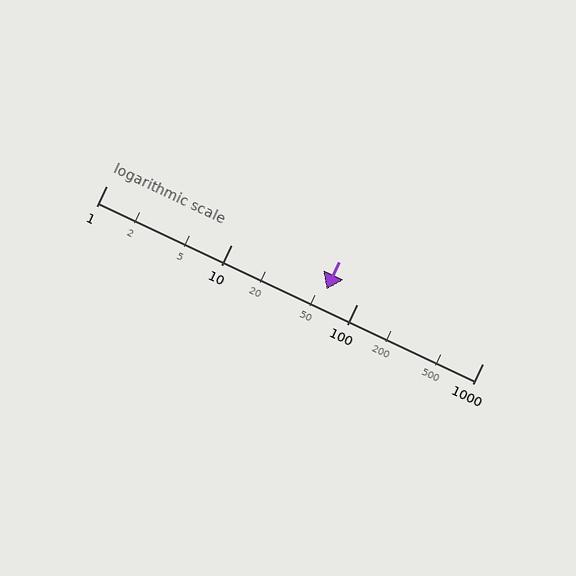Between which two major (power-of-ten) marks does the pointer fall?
The pointer is between 10 and 100.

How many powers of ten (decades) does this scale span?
The scale spans 3 decades, from 1 to 1000.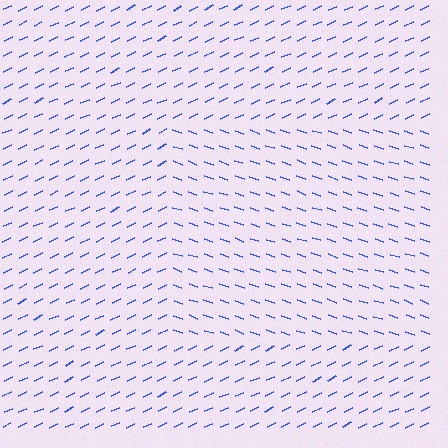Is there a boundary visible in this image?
Yes, there is a texture boundary formed by a change in line orientation.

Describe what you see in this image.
The image is filled with small blue line segments. A rectangle region in the image has lines oriented differently from the surrounding lines, creating a visible texture boundary.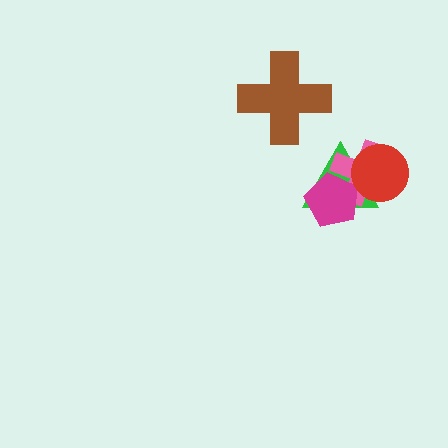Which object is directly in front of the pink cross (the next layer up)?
The magenta pentagon is directly in front of the pink cross.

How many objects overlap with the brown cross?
0 objects overlap with the brown cross.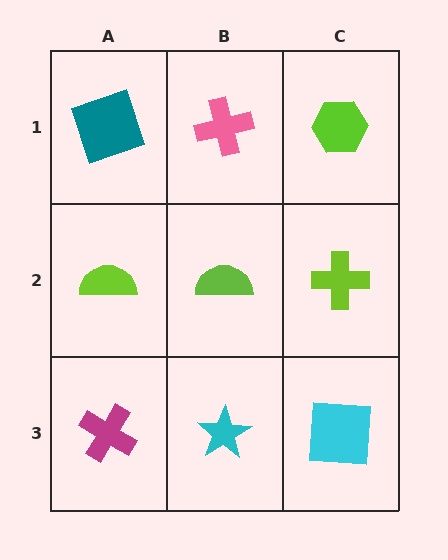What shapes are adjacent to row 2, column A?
A teal square (row 1, column A), a magenta cross (row 3, column A), a lime semicircle (row 2, column B).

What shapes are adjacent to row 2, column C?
A lime hexagon (row 1, column C), a cyan square (row 3, column C), a lime semicircle (row 2, column B).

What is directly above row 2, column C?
A lime hexagon.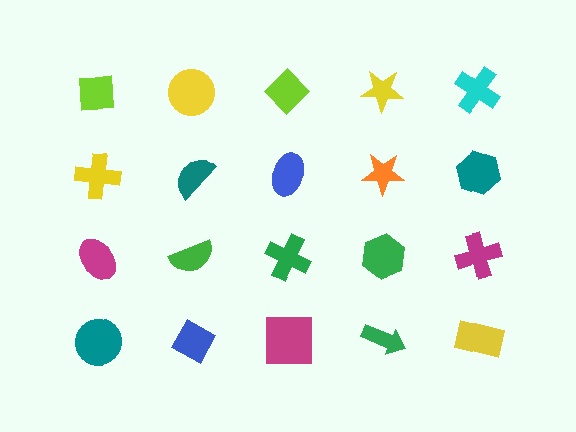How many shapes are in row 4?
5 shapes.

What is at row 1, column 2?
A yellow circle.